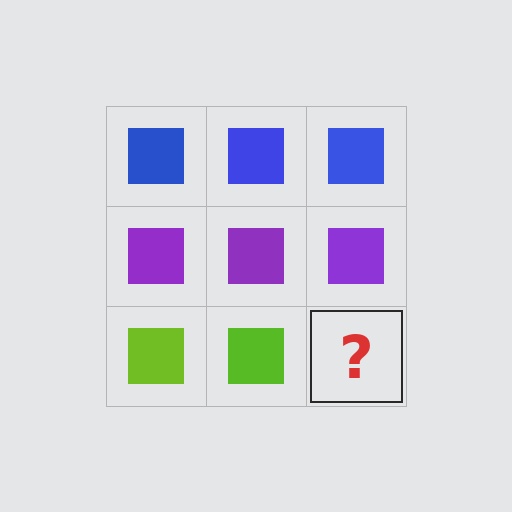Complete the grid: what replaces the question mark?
The question mark should be replaced with a lime square.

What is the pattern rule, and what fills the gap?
The rule is that each row has a consistent color. The gap should be filled with a lime square.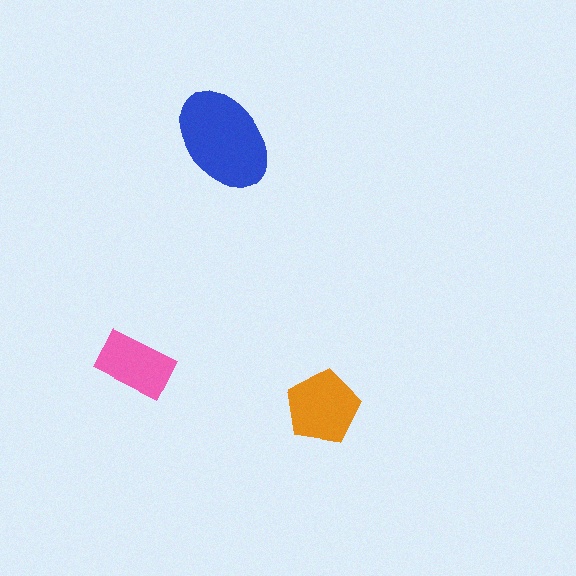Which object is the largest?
The blue ellipse.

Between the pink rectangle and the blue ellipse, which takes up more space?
The blue ellipse.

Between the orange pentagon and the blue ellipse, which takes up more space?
The blue ellipse.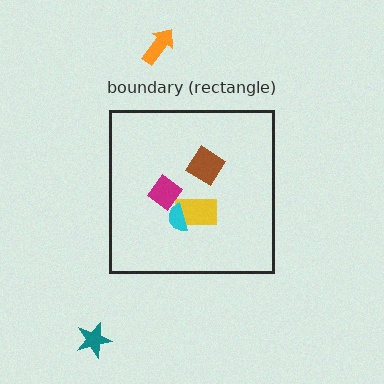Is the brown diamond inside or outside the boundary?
Inside.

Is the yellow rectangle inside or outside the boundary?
Inside.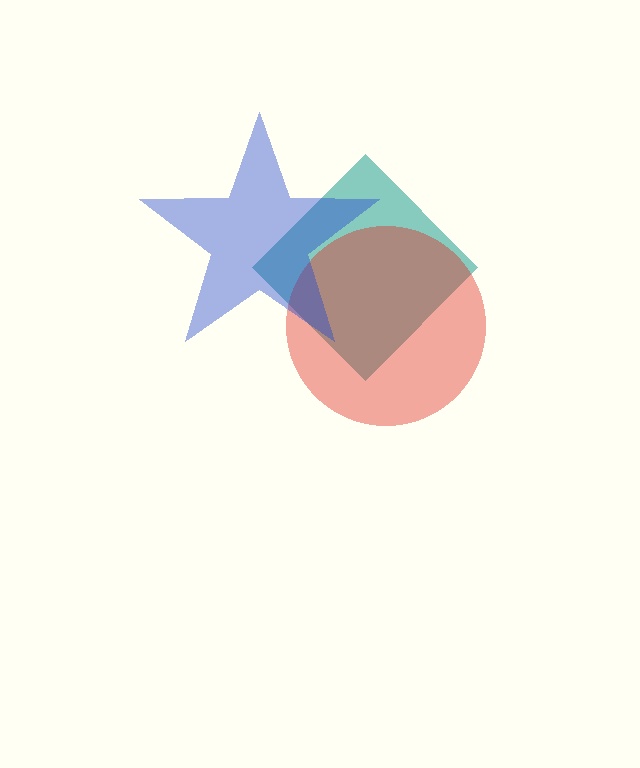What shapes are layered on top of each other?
The layered shapes are: a teal diamond, a red circle, a blue star.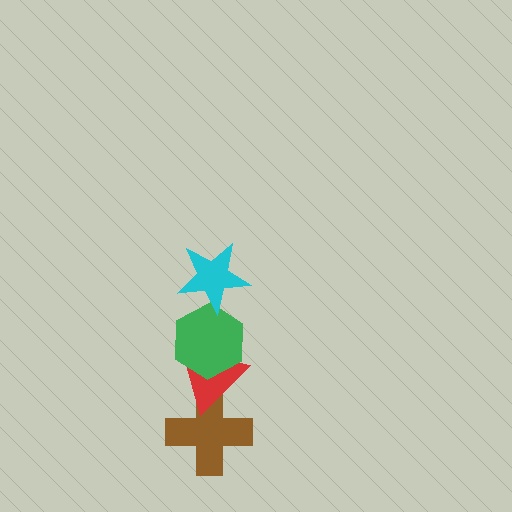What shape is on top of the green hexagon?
The cyan star is on top of the green hexagon.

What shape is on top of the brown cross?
The red triangle is on top of the brown cross.